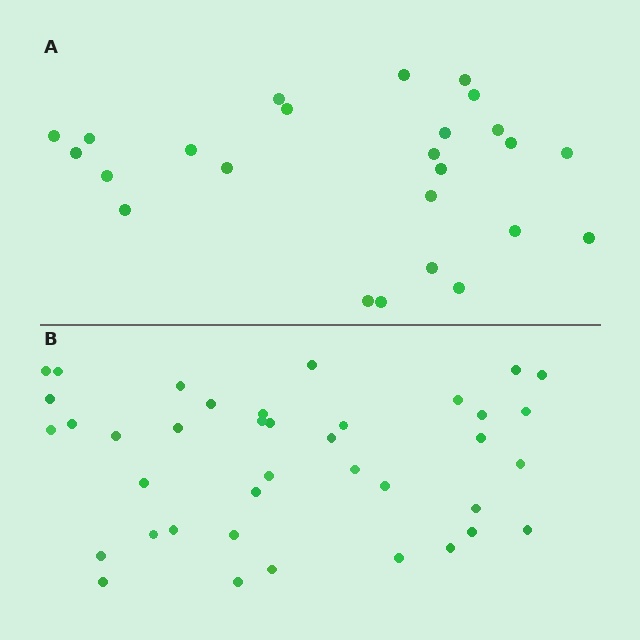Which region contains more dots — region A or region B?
Region B (the bottom region) has more dots.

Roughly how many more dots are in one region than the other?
Region B has approximately 15 more dots than region A.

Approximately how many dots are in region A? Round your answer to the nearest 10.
About 20 dots. (The exact count is 25, which rounds to 20.)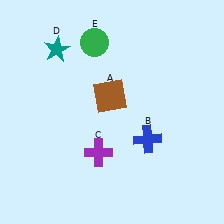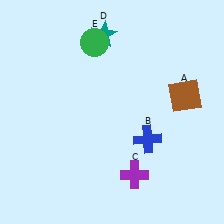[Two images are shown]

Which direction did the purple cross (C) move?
The purple cross (C) moved right.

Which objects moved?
The objects that moved are: the brown square (A), the purple cross (C), the teal star (D).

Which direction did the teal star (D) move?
The teal star (D) moved right.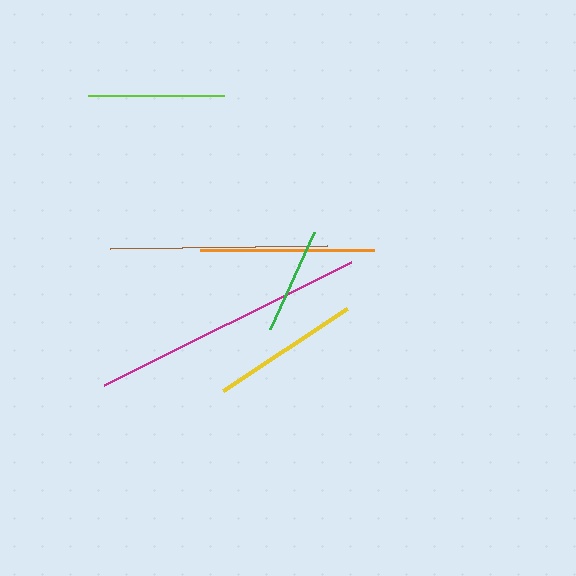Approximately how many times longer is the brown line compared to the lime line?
The brown line is approximately 1.6 times the length of the lime line.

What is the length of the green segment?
The green segment is approximately 107 pixels long.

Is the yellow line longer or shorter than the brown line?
The brown line is longer than the yellow line.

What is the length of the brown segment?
The brown segment is approximately 217 pixels long.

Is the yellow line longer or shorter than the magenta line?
The magenta line is longer than the yellow line.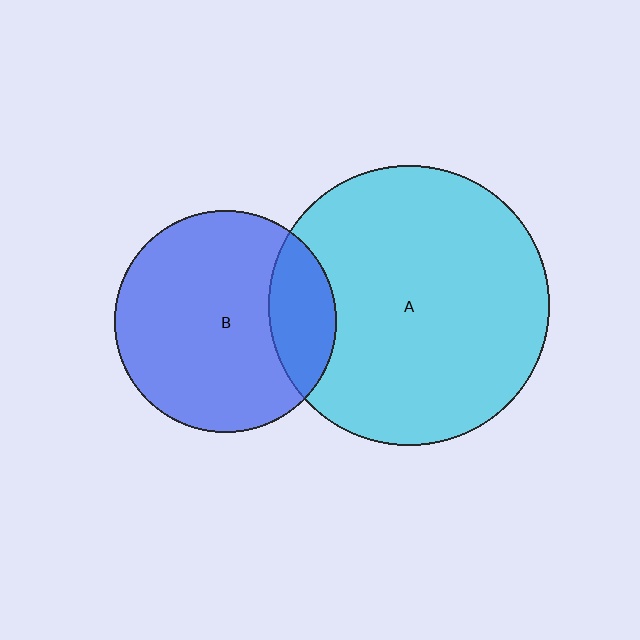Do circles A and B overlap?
Yes.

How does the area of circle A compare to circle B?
Approximately 1.6 times.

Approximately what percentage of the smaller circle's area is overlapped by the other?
Approximately 20%.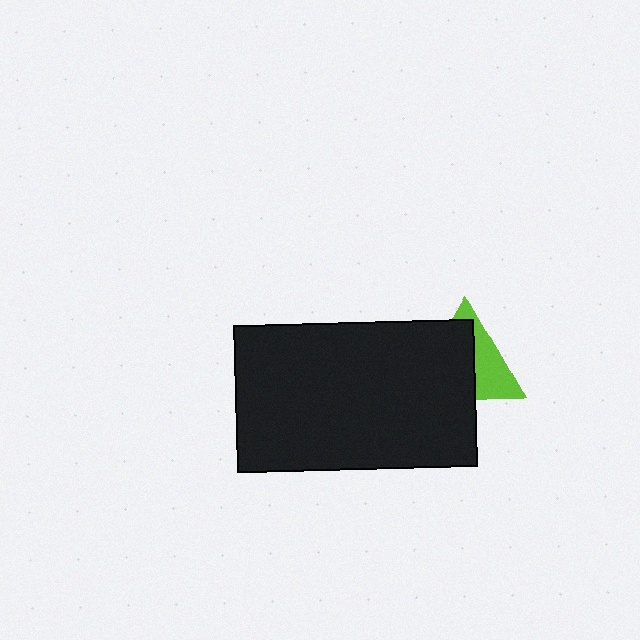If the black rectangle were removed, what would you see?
You would see the complete lime triangle.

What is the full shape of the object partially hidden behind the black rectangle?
The partially hidden object is a lime triangle.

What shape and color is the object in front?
The object in front is a black rectangle.